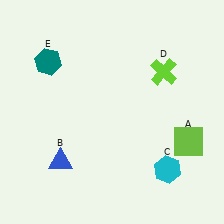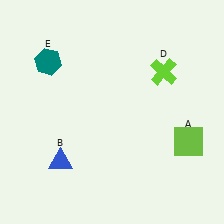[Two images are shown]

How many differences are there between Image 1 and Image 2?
There is 1 difference between the two images.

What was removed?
The cyan hexagon (C) was removed in Image 2.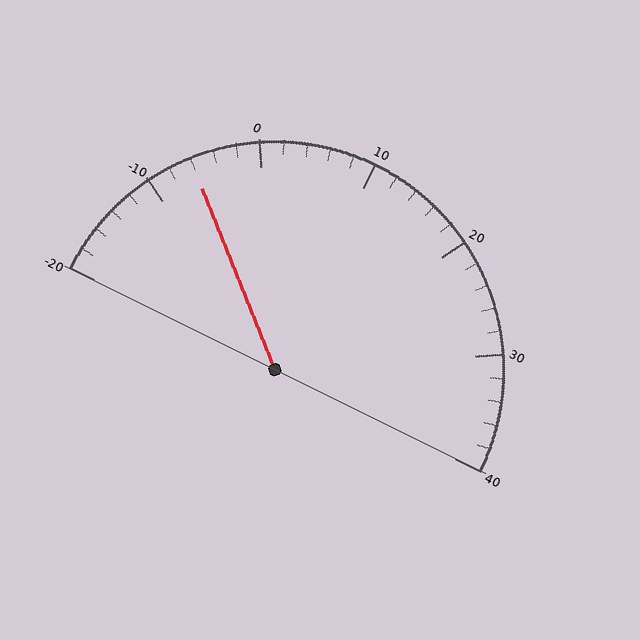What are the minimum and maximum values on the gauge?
The gauge ranges from -20 to 40.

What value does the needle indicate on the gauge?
The needle indicates approximately -6.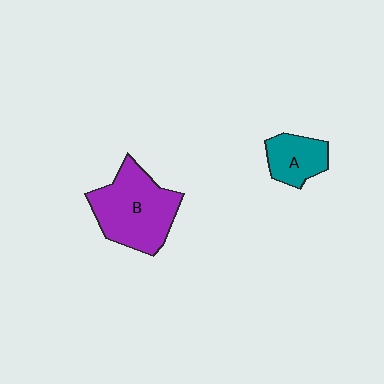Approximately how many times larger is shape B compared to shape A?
Approximately 2.1 times.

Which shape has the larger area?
Shape B (purple).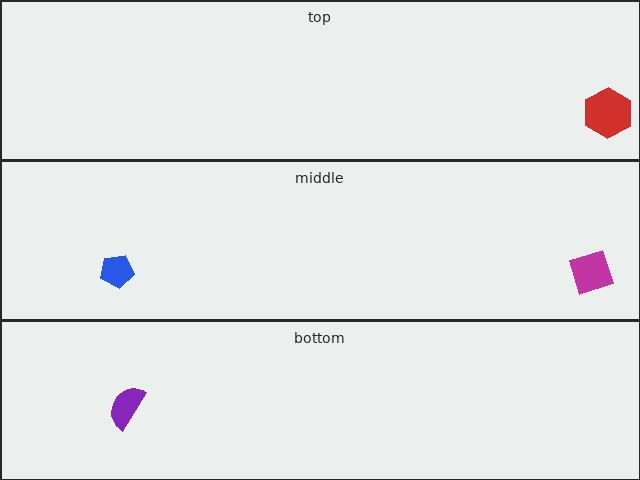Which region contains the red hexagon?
The top region.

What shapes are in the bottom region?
The purple semicircle.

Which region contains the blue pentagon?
The middle region.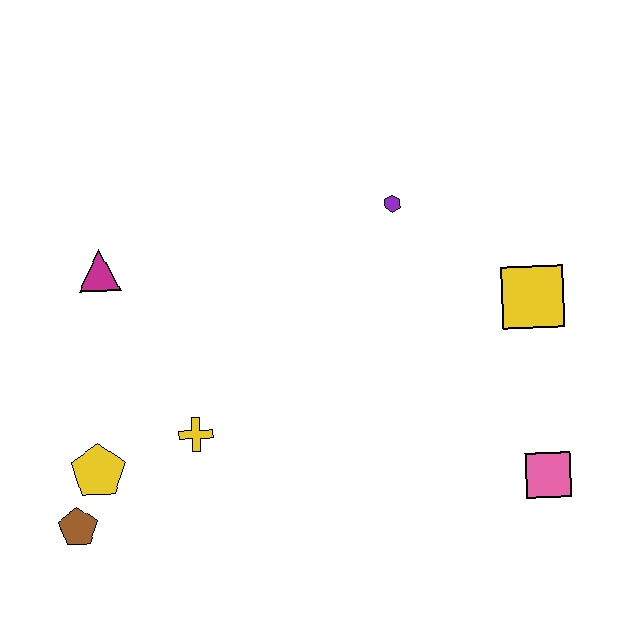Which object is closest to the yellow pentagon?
The brown pentagon is closest to the yellow pentagon.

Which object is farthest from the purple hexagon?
The brown pentagon is farthest from the purple hexagon.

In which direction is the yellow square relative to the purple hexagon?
The yellow square is to the right of the purple hexagon.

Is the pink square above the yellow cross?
No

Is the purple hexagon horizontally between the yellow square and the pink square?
No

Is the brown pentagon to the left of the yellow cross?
Yes